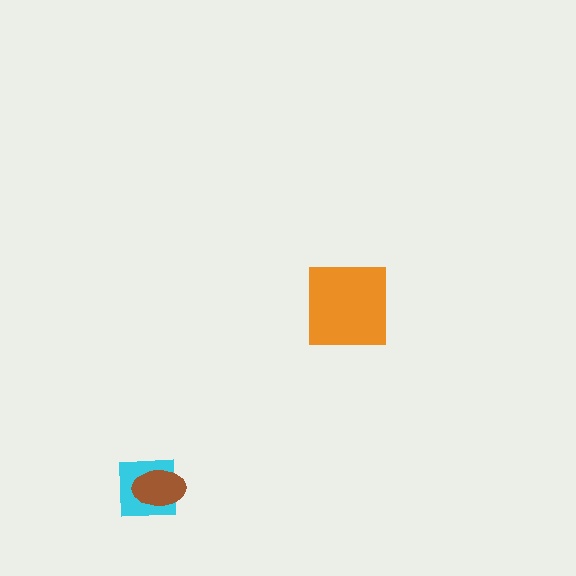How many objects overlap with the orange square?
0 objects overlap with the orange square.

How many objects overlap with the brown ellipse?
1 object overlaps with the brown ellipse.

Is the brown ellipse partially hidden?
No, no other shape covers it.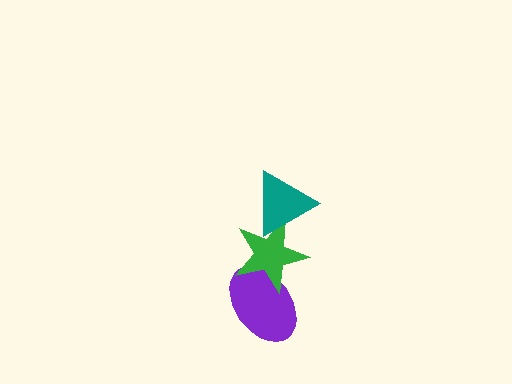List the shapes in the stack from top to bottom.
From top to bottom: the teal triangle, the green star, the purple ellipse.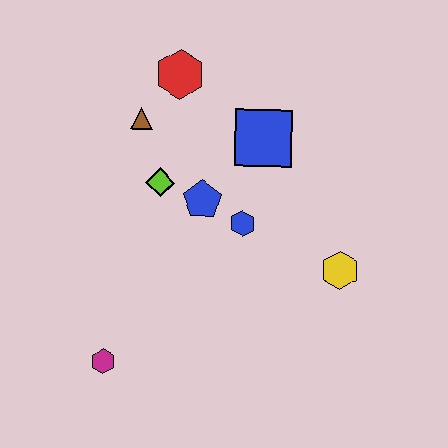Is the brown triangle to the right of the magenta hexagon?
Yes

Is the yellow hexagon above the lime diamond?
No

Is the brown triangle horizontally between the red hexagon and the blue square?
No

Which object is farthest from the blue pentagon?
The magenta hexagon is farthest from the blue pentagon.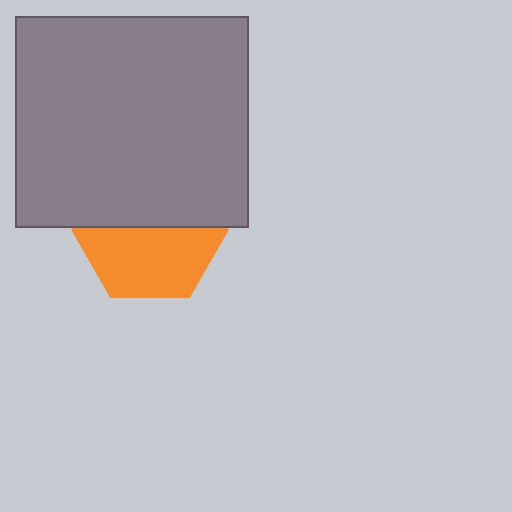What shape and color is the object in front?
The object in front is a gray rectangle.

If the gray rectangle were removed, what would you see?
You would see the complete orange hexagon.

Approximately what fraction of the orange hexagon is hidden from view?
Roughly 48% of the orange hexagon is hidden behind the gray rectangle.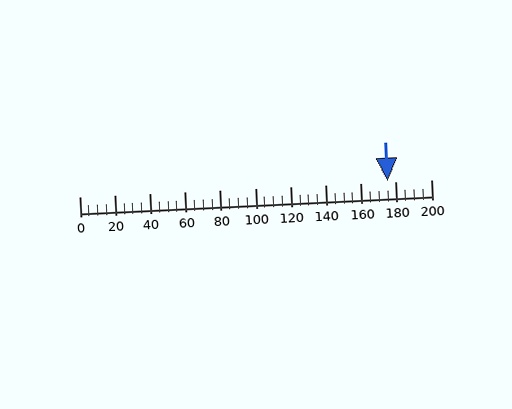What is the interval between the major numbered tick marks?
The major tick marks are spaced 20 units apart.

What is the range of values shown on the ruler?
The ruler shows values from 0 to 200.